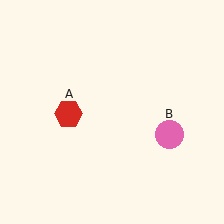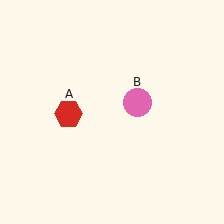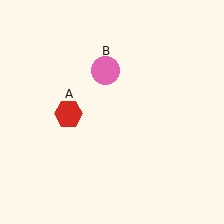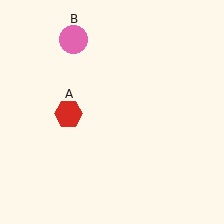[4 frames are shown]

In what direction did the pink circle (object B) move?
The pink circle (object B) moved up and to the left.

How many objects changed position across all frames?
1 object changed position: pink circle (object B).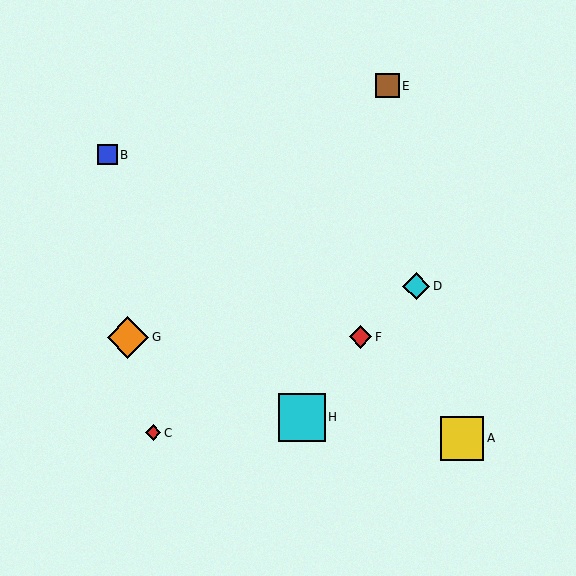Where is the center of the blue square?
The center of the blue square is at (108, 155).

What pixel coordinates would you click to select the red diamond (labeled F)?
Click at (361, 337) to select the red diamond F.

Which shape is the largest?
The cyan square (labeled H) is the largest.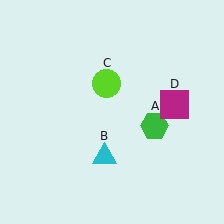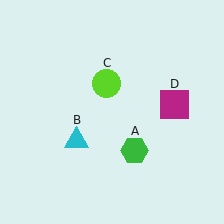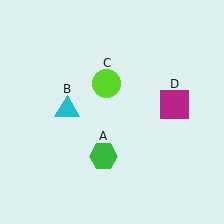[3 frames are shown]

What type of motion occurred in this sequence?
The green hexagon (object A), cyan triangle (object B) rotated clockwise around the center of the scene.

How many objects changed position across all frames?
2 objects changed position: green hexagon (object A), cyan triangle (object B).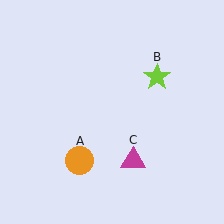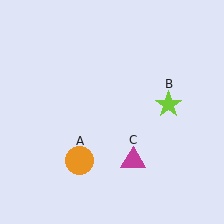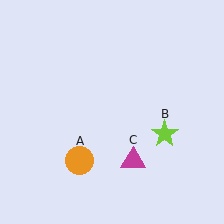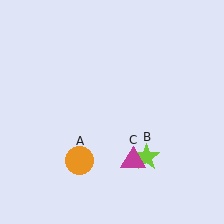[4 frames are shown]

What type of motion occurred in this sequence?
The lime star (object B) rotated clockwise around the center of the scene.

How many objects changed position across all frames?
1 object changed position: lime star (object B).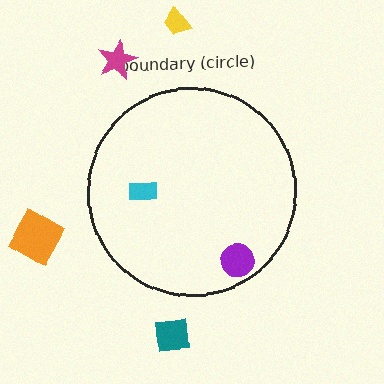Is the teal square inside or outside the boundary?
Outside.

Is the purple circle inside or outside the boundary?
Inside.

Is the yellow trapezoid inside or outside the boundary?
Outside.